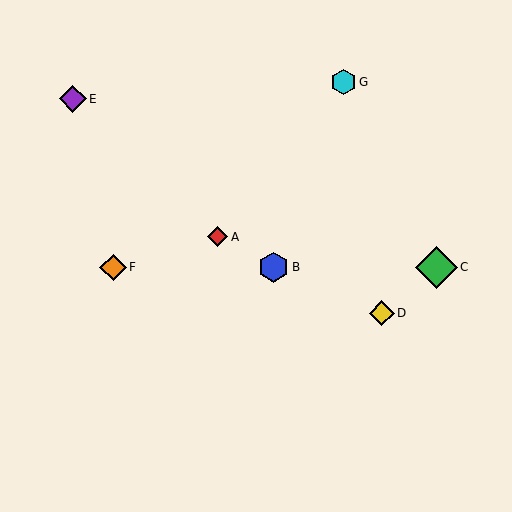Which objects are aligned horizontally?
Objects B, C, F are aligned horizontally.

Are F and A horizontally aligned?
No, F is at y≈267 and A is at y≈237.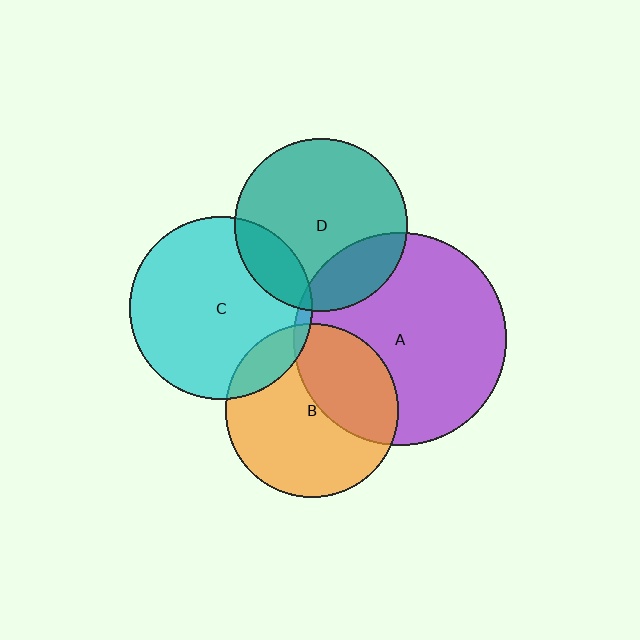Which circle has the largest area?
Circle A (purple).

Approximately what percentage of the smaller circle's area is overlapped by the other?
Approximately 35%.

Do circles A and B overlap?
Yes.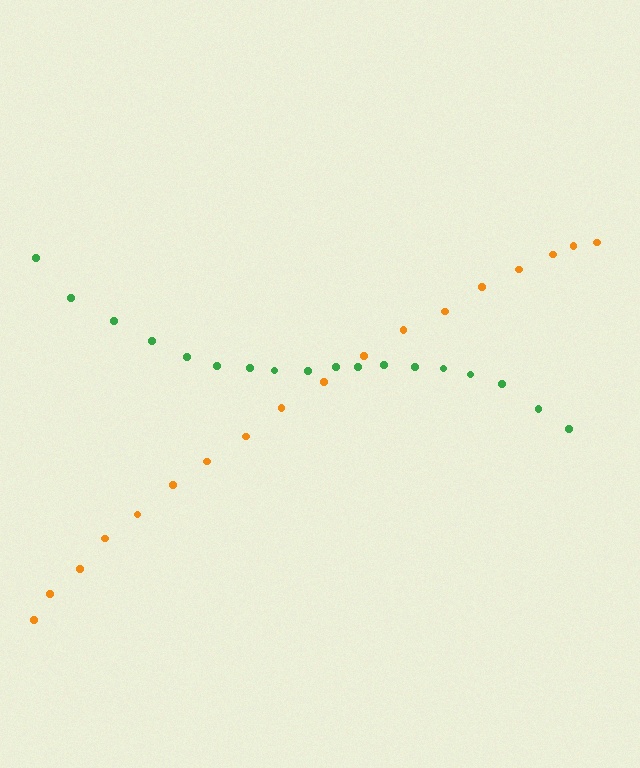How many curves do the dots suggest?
There are 2 distinct paths.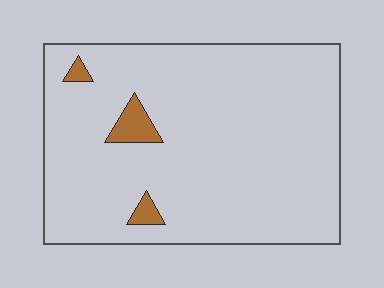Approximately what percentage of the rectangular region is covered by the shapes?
Approximately 5%.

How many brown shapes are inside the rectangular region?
3.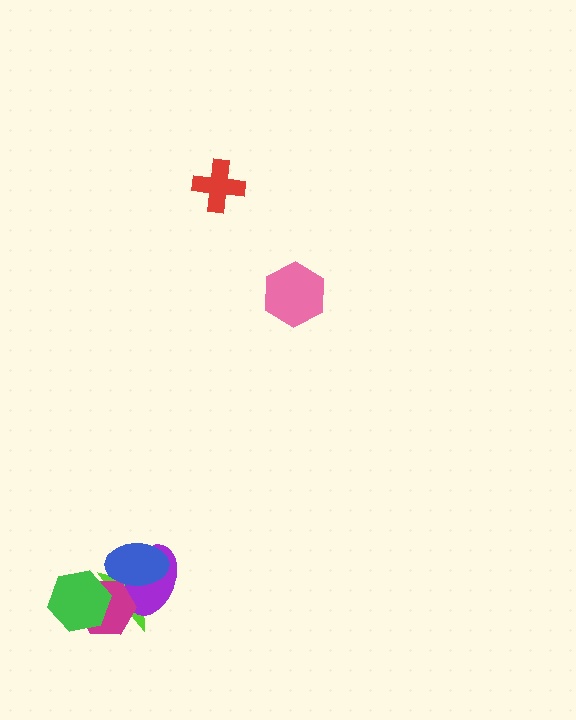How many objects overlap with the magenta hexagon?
4 objects overlap with the magenta hexagon.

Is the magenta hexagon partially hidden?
Yes, it is partially covered by another shape.